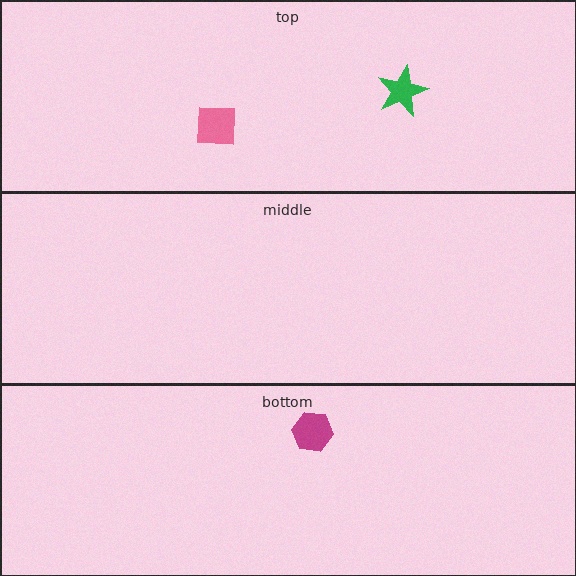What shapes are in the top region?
The green star, the pink square.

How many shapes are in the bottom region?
1.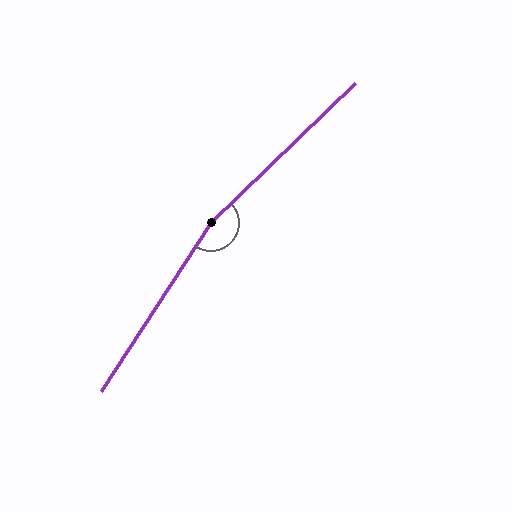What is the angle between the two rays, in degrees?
Approximately 167 degrees.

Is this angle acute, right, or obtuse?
It is obtuse.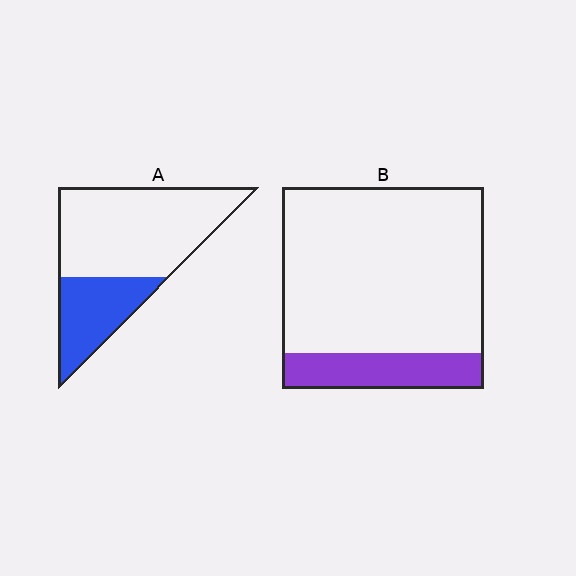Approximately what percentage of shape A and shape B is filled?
A is approximately 30% and B is approximately 20%.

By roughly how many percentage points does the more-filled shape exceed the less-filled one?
By roughly 15 percentage points (A over B).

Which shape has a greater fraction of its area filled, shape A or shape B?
Shape A.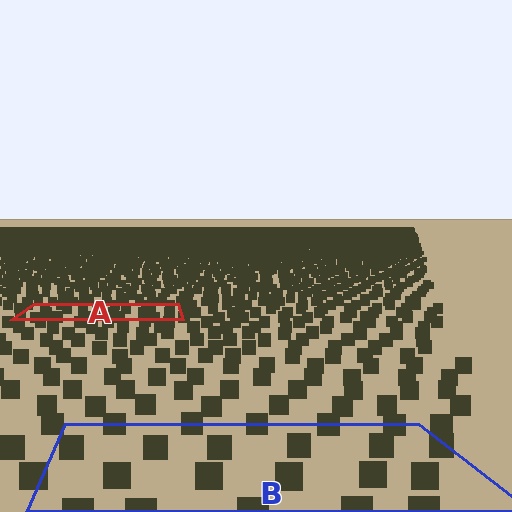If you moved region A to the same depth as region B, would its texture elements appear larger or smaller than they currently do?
They would appear larger. At a closer depth, the same texture elements are projected at a bigger on-screen size.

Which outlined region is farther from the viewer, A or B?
Region A is farther from the viewer — the texture elements inside it appear smaller and more densely packed.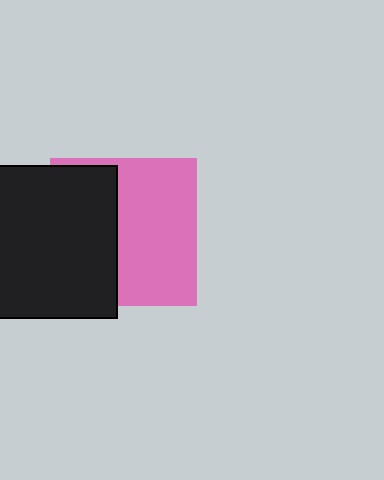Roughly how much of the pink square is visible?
About half of it is visible (roughly 57%).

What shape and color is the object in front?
The object in front is a black rectangle.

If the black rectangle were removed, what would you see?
You would see the complete pink square.